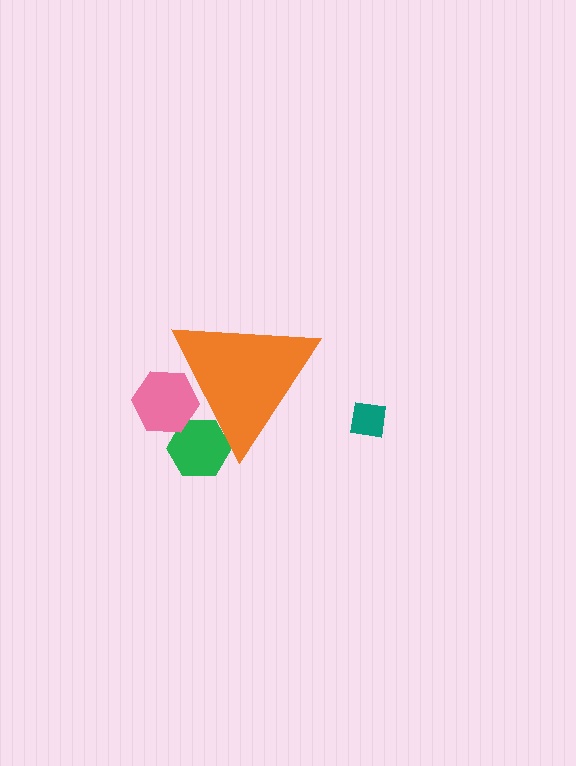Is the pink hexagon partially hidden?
Yes, the pink hexagon is partially hidden behind the orange triangle.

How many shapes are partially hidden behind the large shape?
2 shapes are partially hidden.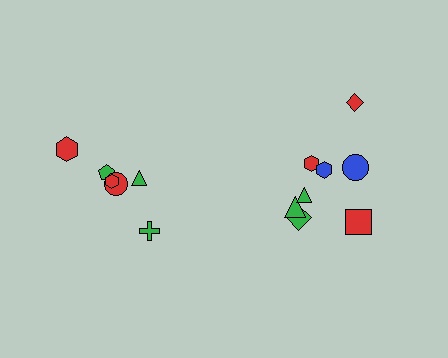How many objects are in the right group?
There are 8 objects.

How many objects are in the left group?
There are 6 objects.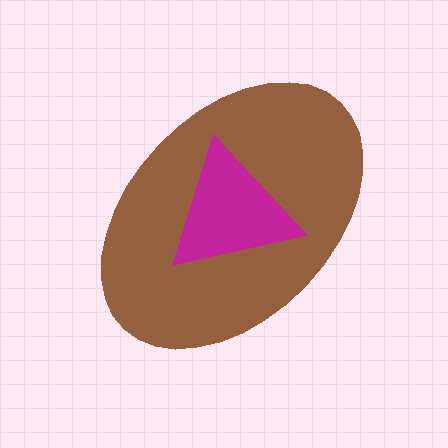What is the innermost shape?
The magenta triangle.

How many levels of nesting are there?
2.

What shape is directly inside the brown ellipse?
The magenta triangle.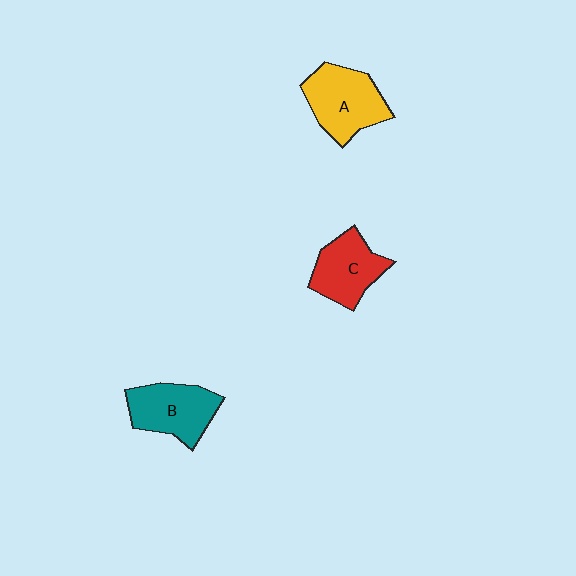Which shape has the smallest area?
Shape C (red).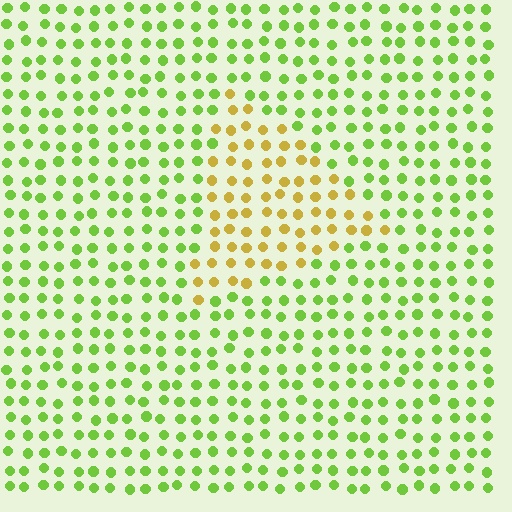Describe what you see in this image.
The image is filled with small lime elements in a uniform arrangement. A triangle-shaped region is visible where the elements are tinted to a slightly different hue, forming a subtle color boundary.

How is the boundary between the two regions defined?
The boundary is defined purely by a slight shift in hue (about 48 degrees). Spacing, size, and orientation are identical on both sides.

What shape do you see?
I see a triangle.